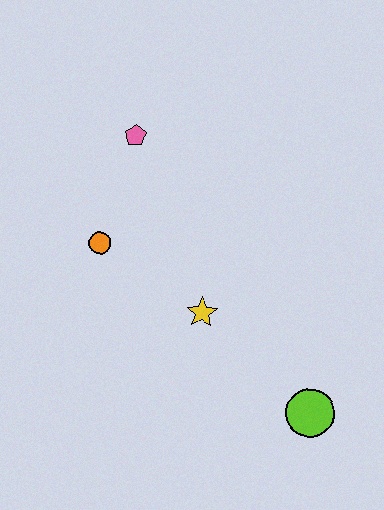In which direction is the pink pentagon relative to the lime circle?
The pink pentagon is above the lime circle.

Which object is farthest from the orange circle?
The lime circle is farthest from the orange circle.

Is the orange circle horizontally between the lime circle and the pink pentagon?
No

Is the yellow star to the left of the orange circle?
No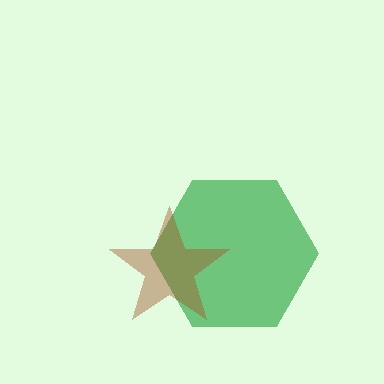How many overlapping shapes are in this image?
There are 2 overlapping shapes in the image.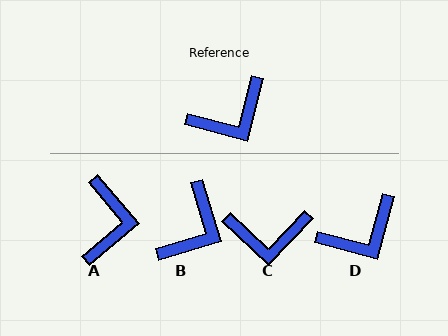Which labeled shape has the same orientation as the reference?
D.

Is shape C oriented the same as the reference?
No, it is off by about 29 degrees.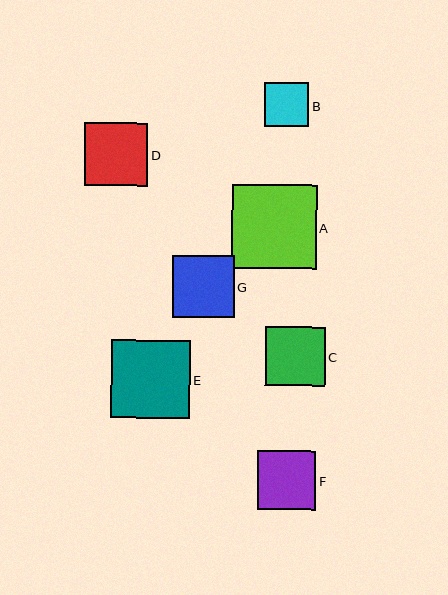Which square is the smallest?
Square B is the smallest with a size of approximately 44 pixels.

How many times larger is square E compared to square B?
Square E is approximately 1.8 times the size of square B.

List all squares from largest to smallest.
From largest to smallest: A, E, D, G, C, F, B.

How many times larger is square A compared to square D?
Square A is approximately 1.3 times the size of square D.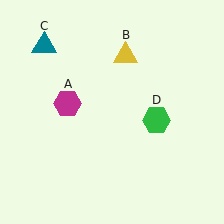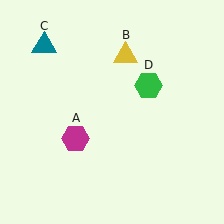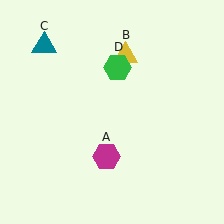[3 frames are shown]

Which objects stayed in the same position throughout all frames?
Yellow triangle (object B) and teal triangle (object C) remained stationary.